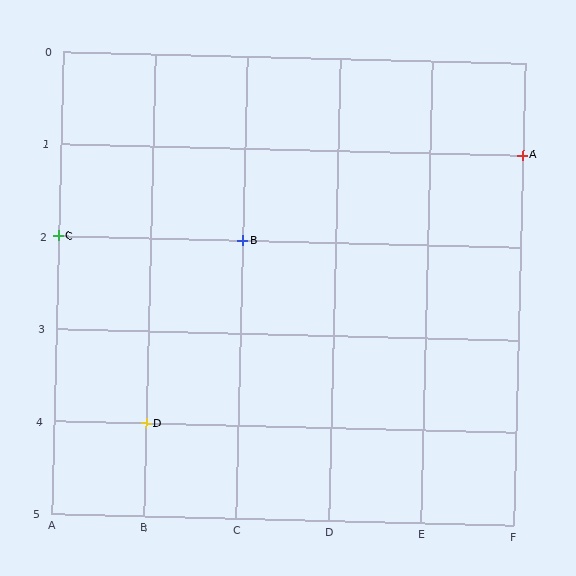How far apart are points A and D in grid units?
Points A and D are 4 columns and 3 rows apart (about 5.0 grid units diagonally).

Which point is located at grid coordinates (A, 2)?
Point C is at (A, 2).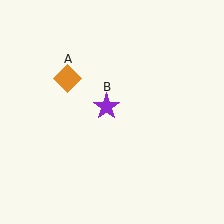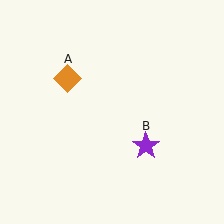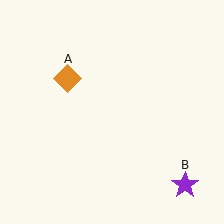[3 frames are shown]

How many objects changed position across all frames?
1 object changed position: purple star (object B).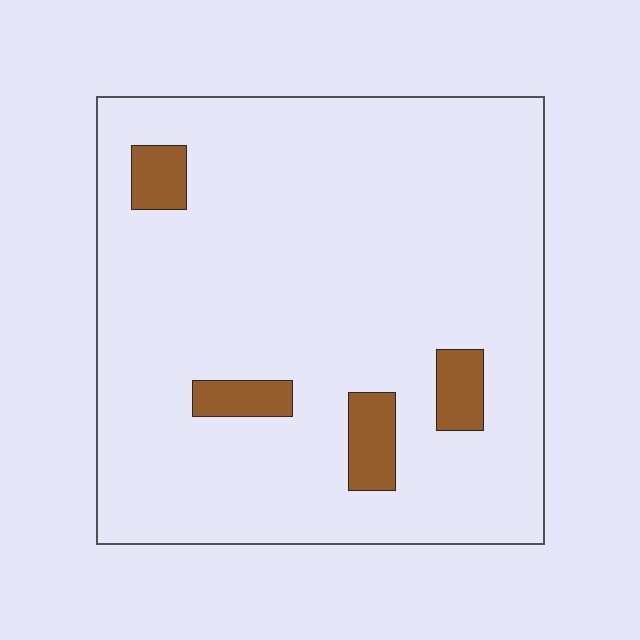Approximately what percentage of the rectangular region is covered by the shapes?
Approximately 10%.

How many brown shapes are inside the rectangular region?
4.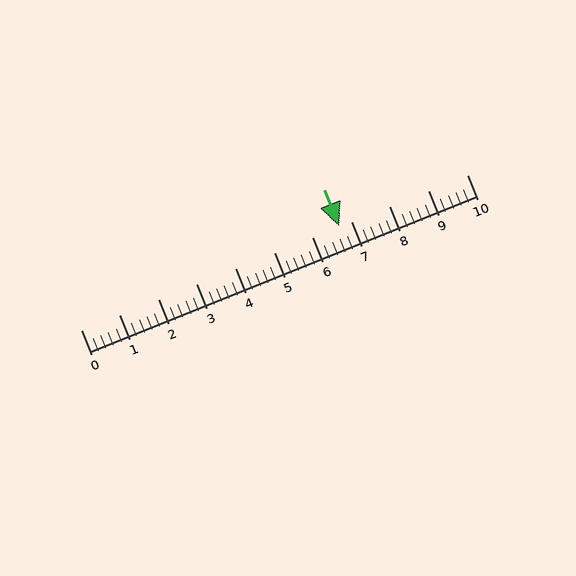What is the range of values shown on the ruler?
The ruler shows values from 0 to 10.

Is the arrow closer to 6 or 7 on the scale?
The arrow is closer to 7.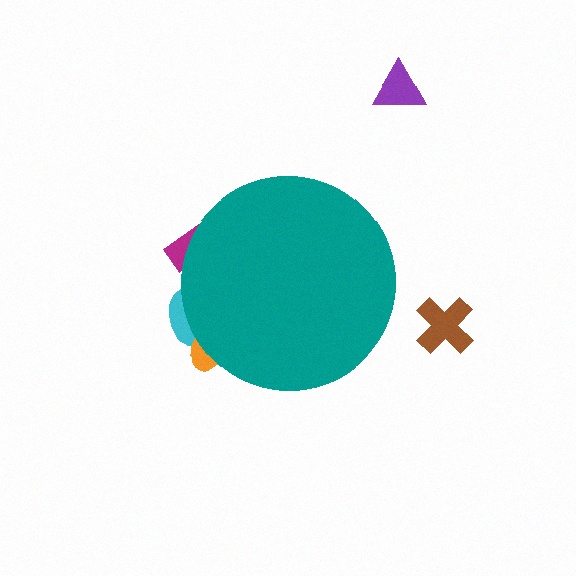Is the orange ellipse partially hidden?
Yes, the orange ellipse is partially hidden behind the teal circle.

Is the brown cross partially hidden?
No, the brown cross is fully visible.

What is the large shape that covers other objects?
A teal circle.